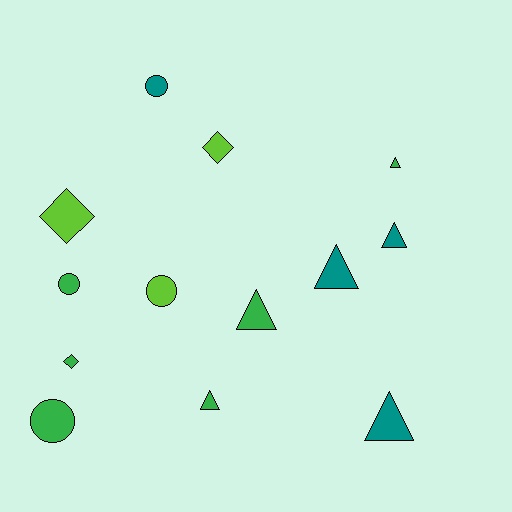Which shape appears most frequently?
Triangle, with 6 objects.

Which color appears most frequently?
Green, with 6 objects.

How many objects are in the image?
There are 13 objects.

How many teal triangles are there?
There are 3 teal triangles.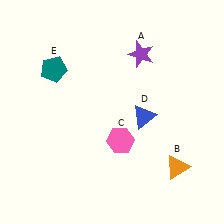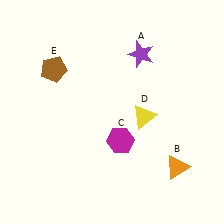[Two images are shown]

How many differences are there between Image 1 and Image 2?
There are 3 differences between the two images.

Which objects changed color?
C changed from pink to magenta. D changed from blue to yellow. E changed from teal to brown.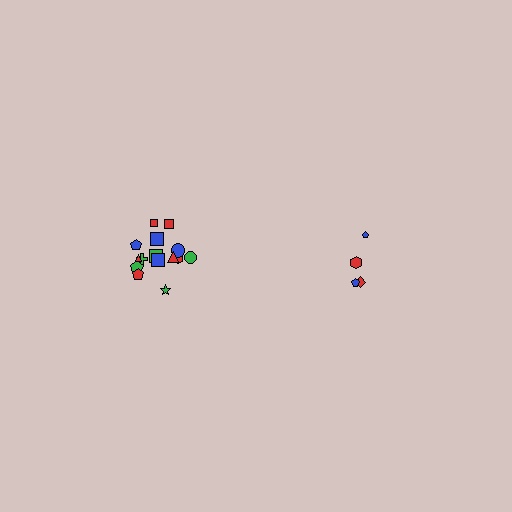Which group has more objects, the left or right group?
The left group.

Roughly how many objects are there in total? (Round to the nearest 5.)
Roughly 20 objects in total.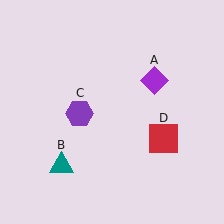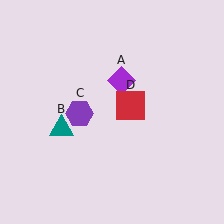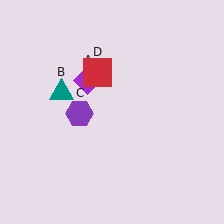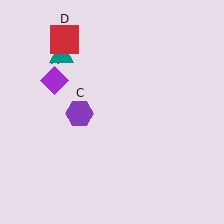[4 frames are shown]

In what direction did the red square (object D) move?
The red square (object D) moved up and to the left.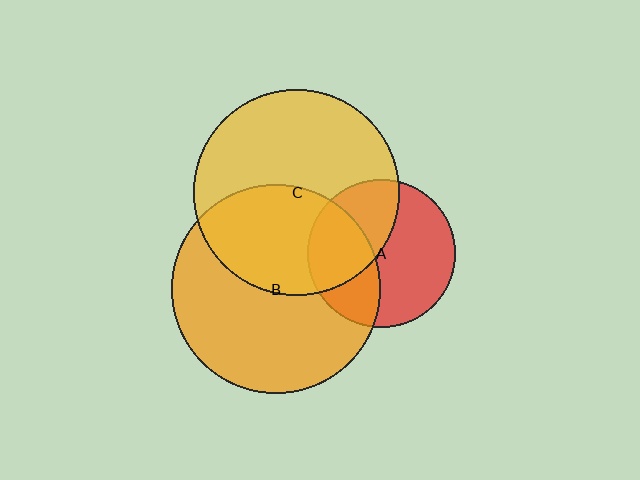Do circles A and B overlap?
Yes.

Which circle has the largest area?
Circle B (orange).